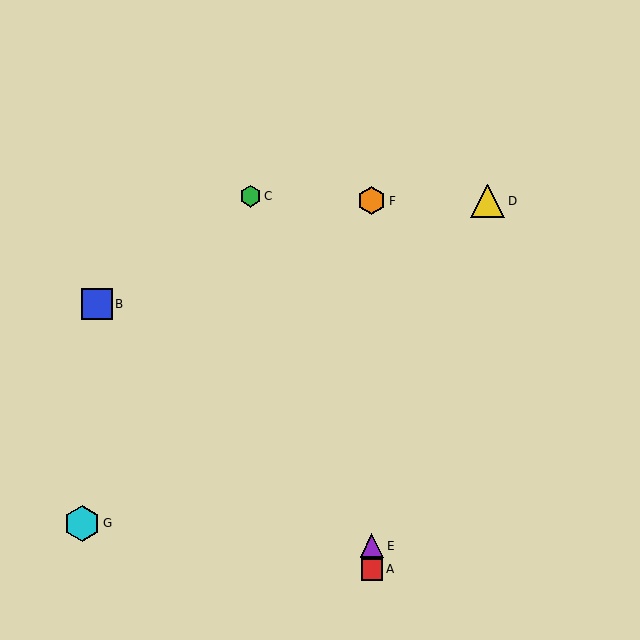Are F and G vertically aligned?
No, F is at x≈372 and G is at x≈82.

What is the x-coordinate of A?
Object A is at x≈372.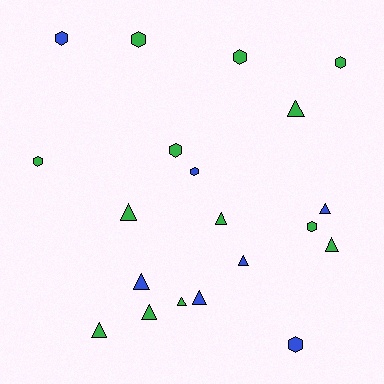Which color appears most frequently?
Green, with 13 objects.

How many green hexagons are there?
There are 6 green hexagons.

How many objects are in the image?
There are 20 objects.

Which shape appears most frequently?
Triangle, with 11 objects.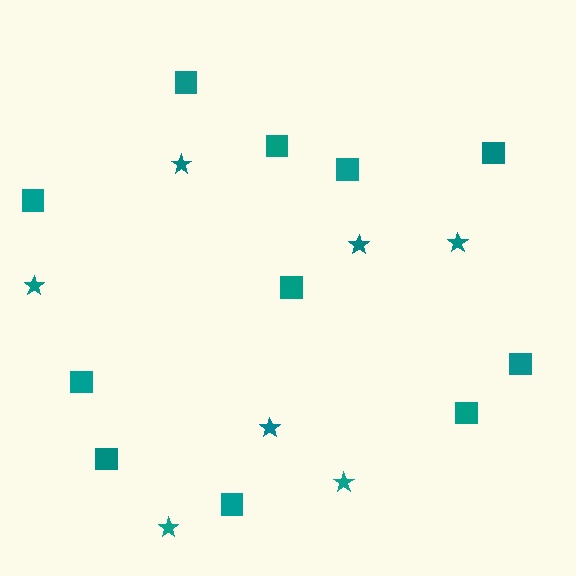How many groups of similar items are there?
There are 2 groups: one group of squares (11) and one group of stars (7).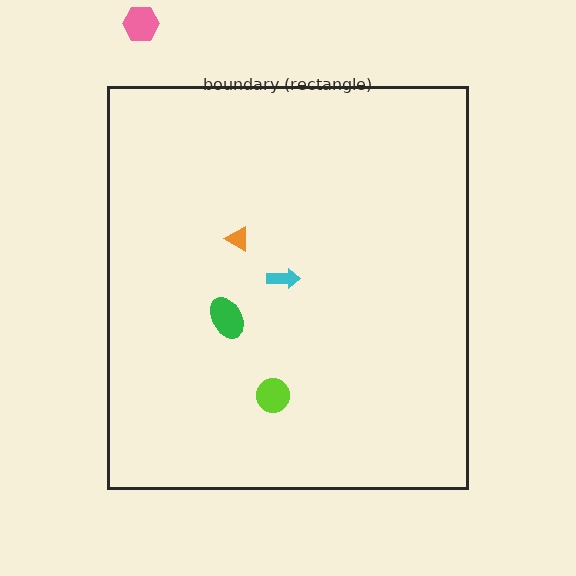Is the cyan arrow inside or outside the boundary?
Inside.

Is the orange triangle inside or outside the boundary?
Inside.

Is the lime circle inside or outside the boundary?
Inside.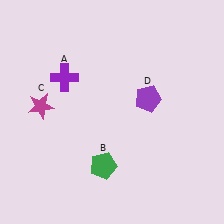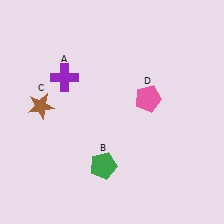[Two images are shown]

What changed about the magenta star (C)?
In Image 1, C is magenta. In Image 2, it changed to brown.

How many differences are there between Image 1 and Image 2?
There are 2 differences between the two images.